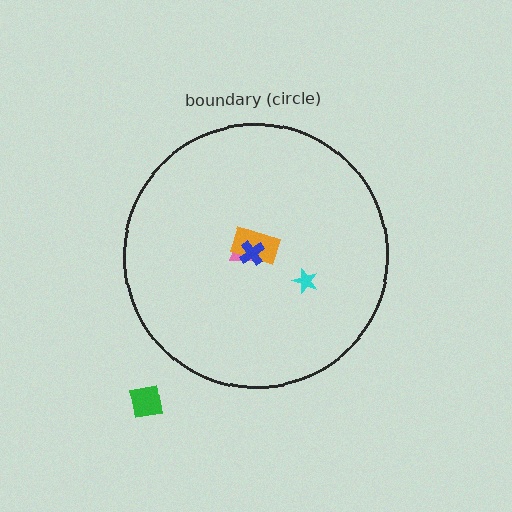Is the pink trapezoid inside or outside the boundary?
Inside.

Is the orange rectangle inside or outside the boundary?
Inside.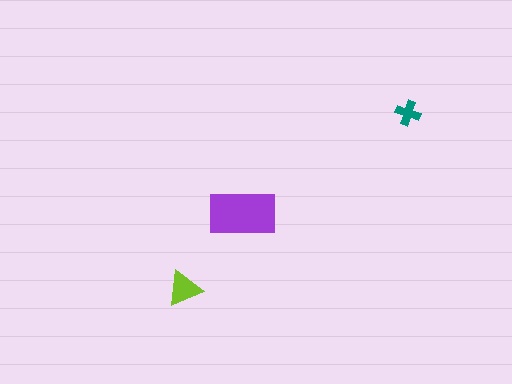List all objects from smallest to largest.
The teal cross, the lime triangle, the purple rectangle.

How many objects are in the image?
There are 3 objects in the image.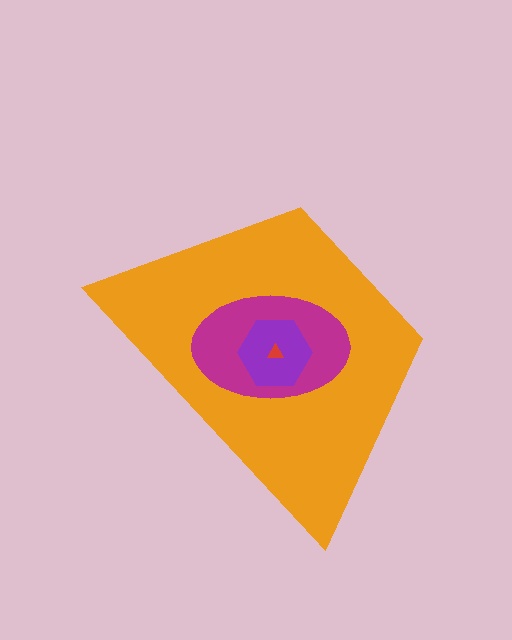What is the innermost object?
The red triangle.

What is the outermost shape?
The orange trapezoid.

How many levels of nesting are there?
4.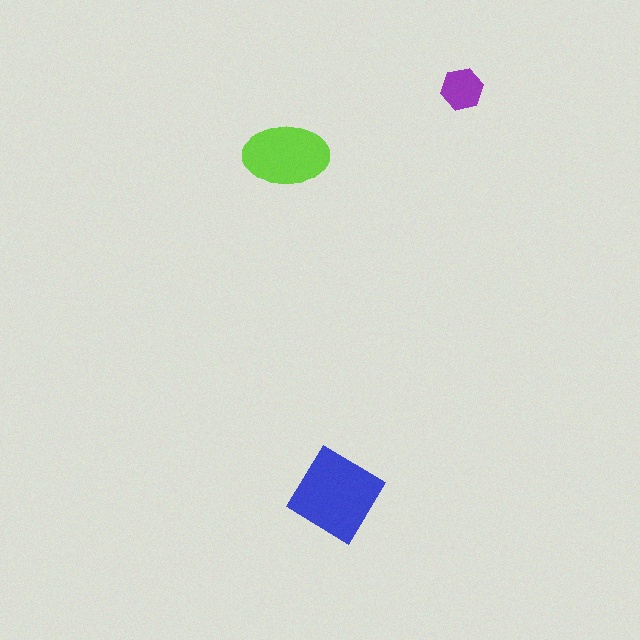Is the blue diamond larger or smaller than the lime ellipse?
Larger.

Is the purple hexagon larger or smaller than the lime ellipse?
Smaller.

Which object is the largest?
The blue diamond.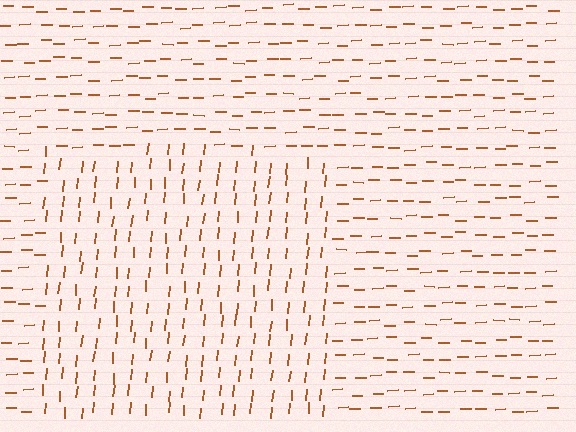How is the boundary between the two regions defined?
The boundary is defined purely by a change in line orientation (approximately 83 degrees difference). All lines are the same color and thickness.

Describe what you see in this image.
The image is filled with small brown line segments. A rectangle region in the image has lines oriented differently from the surrounding lines, creating a visible texture boundary.